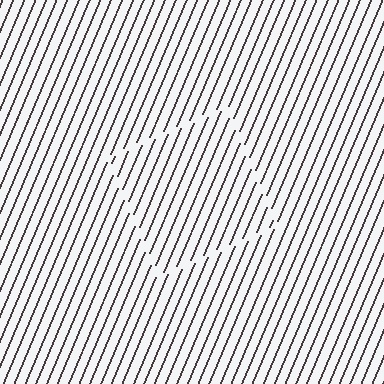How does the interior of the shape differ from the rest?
The interior of the shape contains the same grating, shifted by half a period — the contour is defined by the phase discontinuity where line-ends from the inner and outer gratings abut.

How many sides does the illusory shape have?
4 sides — the line-ends trace a square.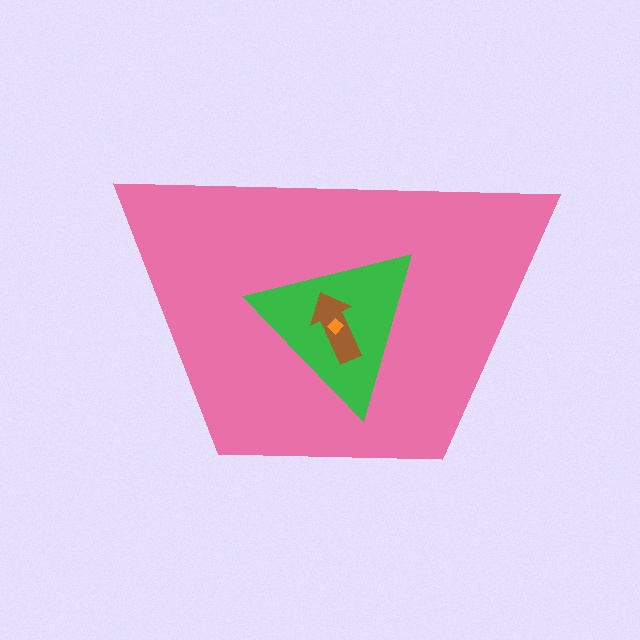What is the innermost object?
The orange diamond.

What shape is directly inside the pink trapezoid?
The green triangle.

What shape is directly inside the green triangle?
The brown arrow.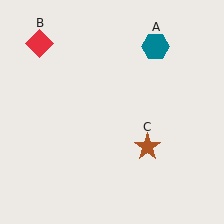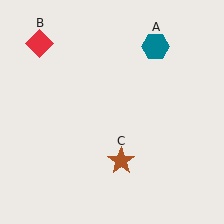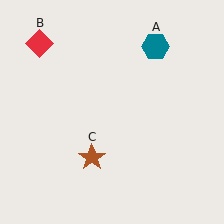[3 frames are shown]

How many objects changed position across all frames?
1 object changed position: brown star (object C).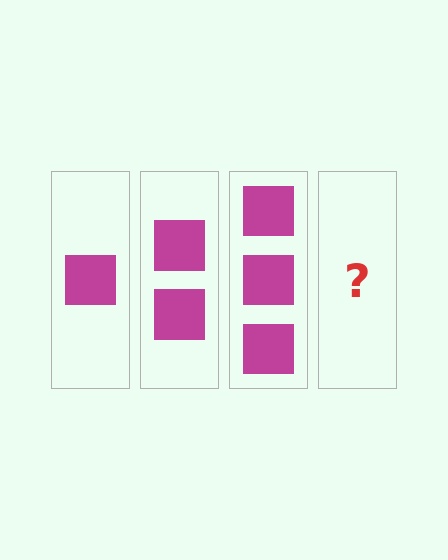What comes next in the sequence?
The next element should be 4 squares.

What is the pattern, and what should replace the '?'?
The pattern is that each step adds one more square. The '?' should be 4 squares.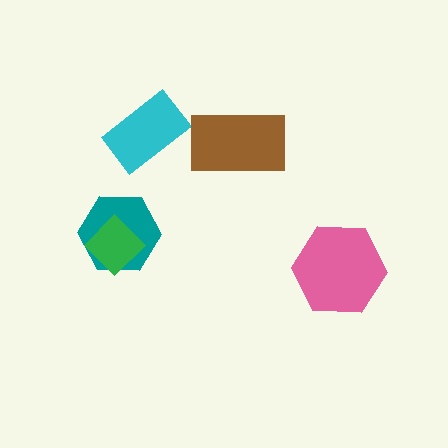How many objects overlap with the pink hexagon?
0 objects overlap with the pink hexagon.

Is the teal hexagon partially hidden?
Yes, it is partially covered by another shape.